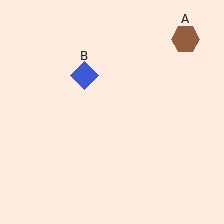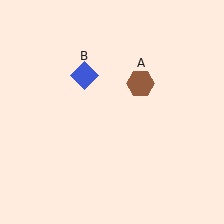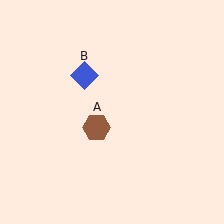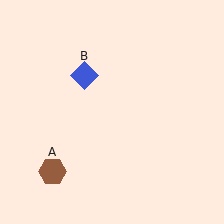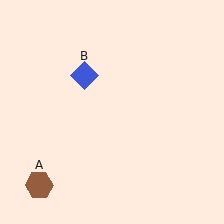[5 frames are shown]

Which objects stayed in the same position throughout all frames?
Blue diamond (object B) remained stationary.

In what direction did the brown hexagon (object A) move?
The brown hexagon (object A) moved down and to the left.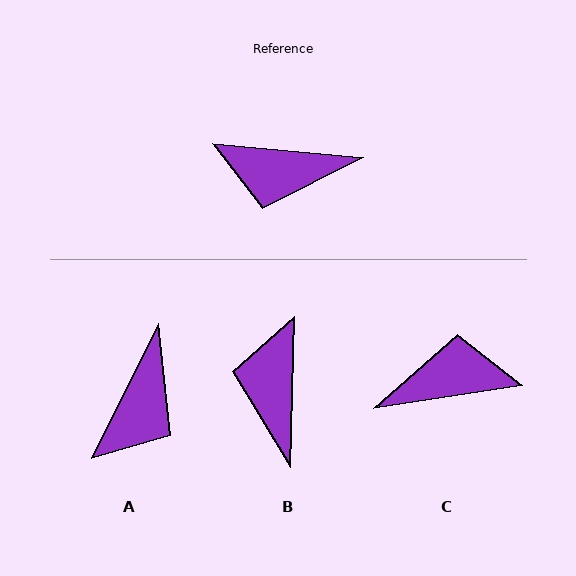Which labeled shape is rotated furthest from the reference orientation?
C, about 165 degrees away.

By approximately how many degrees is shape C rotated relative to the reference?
Approximately 165 degrees clockwise.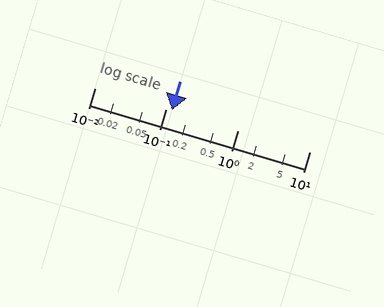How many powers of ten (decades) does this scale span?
The scale spans 3 decades, from 0.01 to 10.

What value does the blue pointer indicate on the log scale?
The pointer indicates approximately 0.12.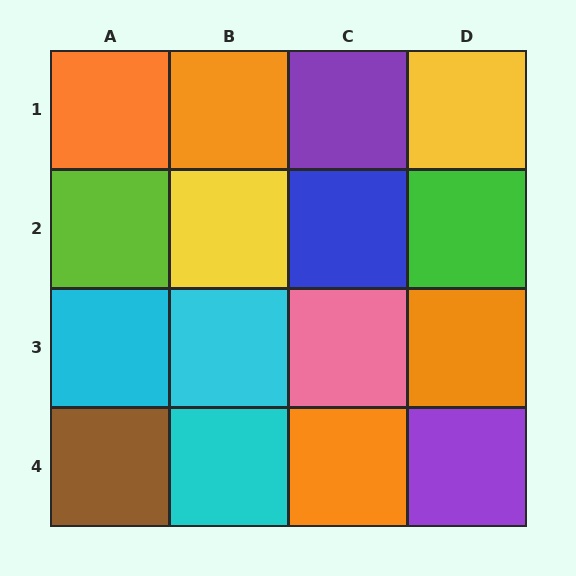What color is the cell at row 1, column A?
Orange.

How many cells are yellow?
2 cells are yellow.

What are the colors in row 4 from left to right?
Brown, cyan, orange, purple.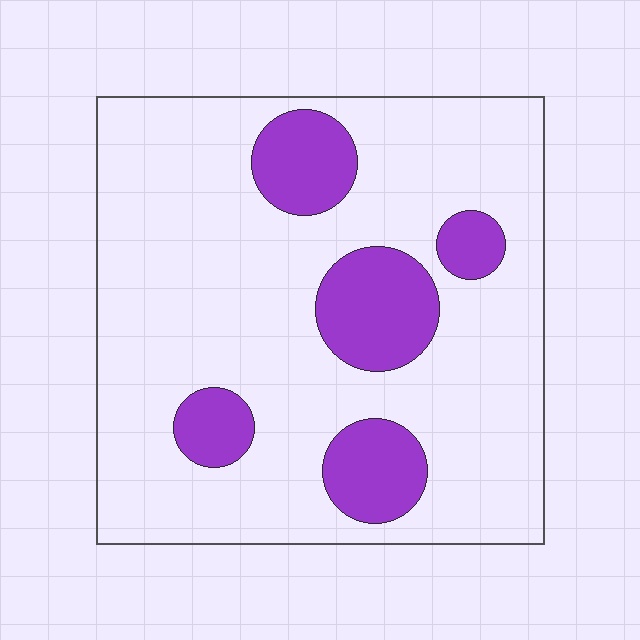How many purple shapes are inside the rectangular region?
5.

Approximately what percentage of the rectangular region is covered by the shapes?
Approximately 20%.